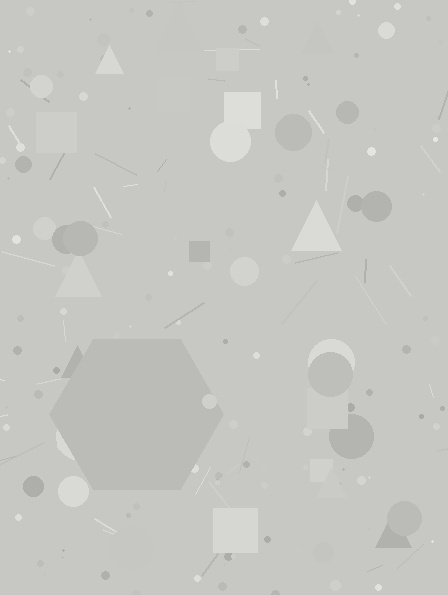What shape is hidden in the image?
A hexagon is hidden in the image.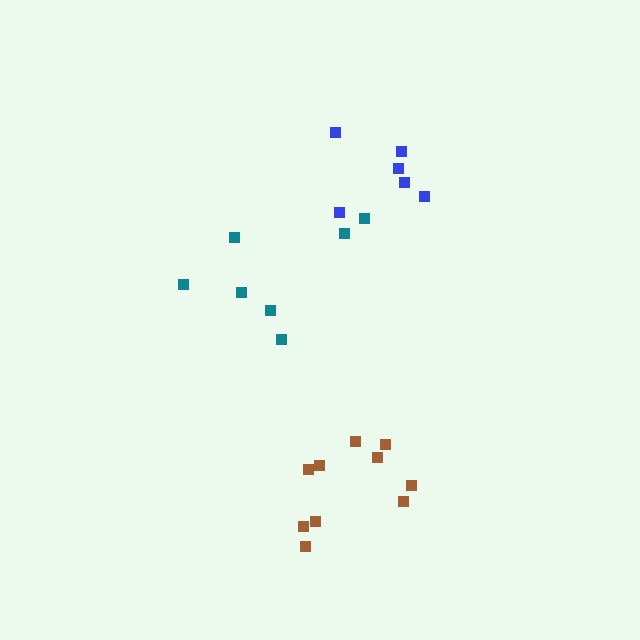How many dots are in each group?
Group 1: 10 dots, Group 2: 7 dots, Group 3: 6 dots (23 total).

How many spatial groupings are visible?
There are 3 spatial groupings.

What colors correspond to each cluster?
The clusters are colored: brown, teal, blue.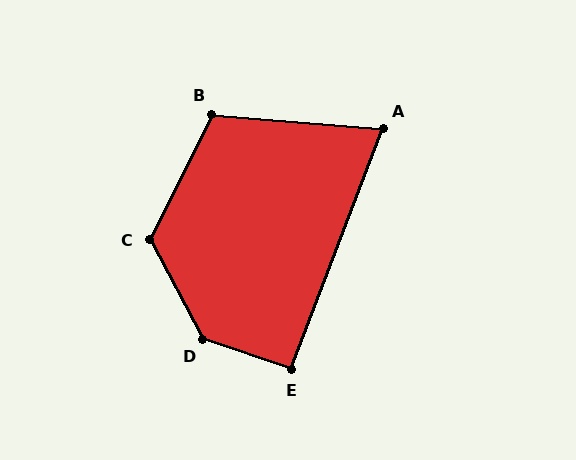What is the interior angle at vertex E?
Approximately 93 degrees (approximately right).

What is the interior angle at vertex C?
Approximately 126 degrees (obtuse).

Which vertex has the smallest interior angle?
A, at approximately 74 degrees.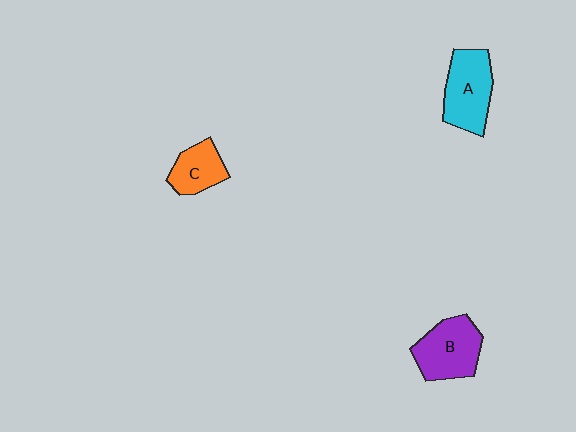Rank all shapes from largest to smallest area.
From largest to smallest: A (cyan), B (purple), C (orange).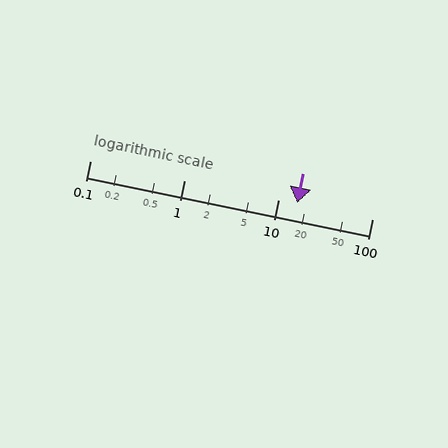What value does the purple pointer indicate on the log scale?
The pointer indicates approximately 16.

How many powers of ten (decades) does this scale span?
The scale spans 3 decades, from 0.1 to 100.